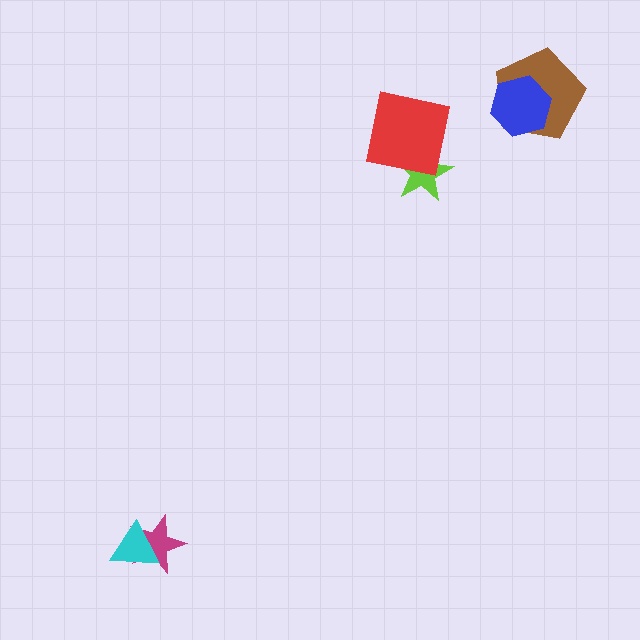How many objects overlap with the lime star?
1 object overlaps with the lime star.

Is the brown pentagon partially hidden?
Yes, it is partially covered by another shape.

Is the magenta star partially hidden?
Yes, it is partially covered by another shape.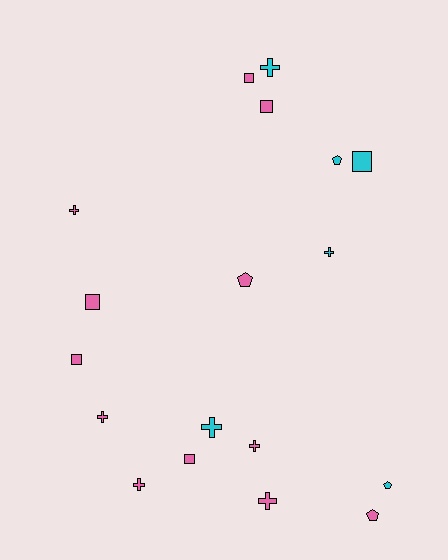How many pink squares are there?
There are 5 pink squares.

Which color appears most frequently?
Pink, with 12 objects.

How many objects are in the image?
There are 18 objects.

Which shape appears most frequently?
Cross, with 8 objects.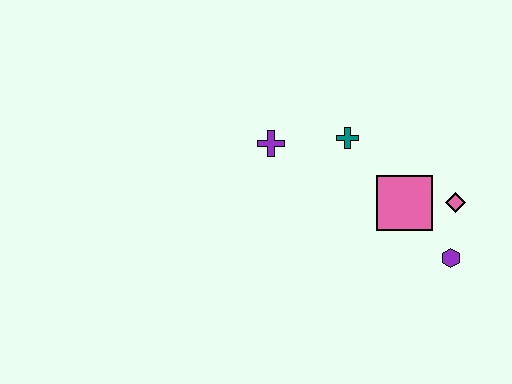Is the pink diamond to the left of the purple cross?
No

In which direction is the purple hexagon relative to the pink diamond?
The purple hexagon is below the pink diamond.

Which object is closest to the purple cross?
The teal cross is closest to the purple cross.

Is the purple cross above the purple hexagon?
Yes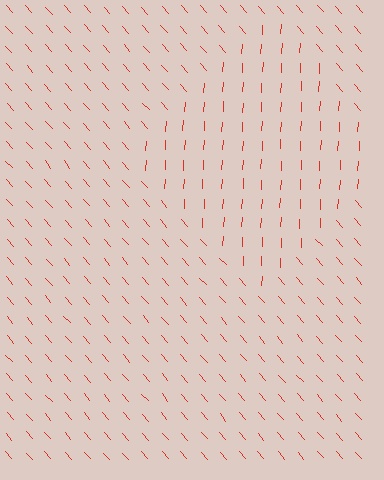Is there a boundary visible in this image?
Yes, there is a texture boundary formed by a change in line orientation.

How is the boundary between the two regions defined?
The boundary is defined purely by a change in line orientation (approximately 45 degrees difference). All lines are the same color and thickness.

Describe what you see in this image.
The image is filled with small red line segments. A diamond region in the image has lines oriented differently from the surrounding lines, creating a visible texture boundary.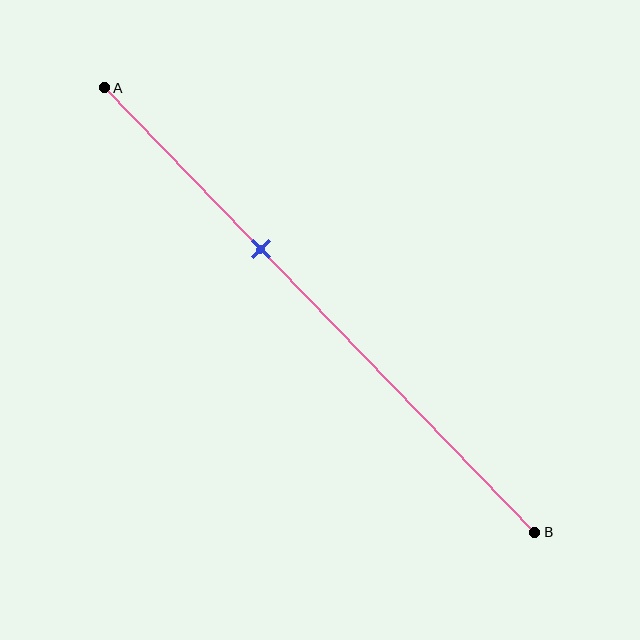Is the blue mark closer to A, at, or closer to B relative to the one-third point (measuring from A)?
The blue mark is closer to point B than the one-third point of segment AB.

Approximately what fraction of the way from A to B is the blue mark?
The blue mark is approximately 35% of the way from A to B.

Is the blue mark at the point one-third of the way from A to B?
No, the mark is at about 35% from A, not at the 33% one-third point.